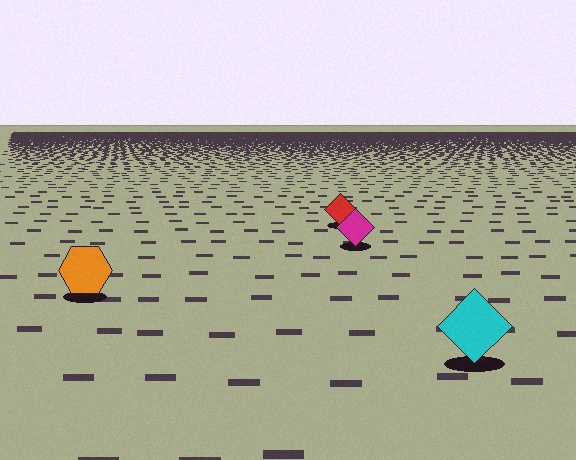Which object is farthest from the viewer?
The red diamond is farthest from the viewer. It appears smaller and the ground texture around it is denser.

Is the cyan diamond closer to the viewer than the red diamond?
Yes. The cyan diamond is closer — you can tell from the texture gradient: the ground texture is coarser near it.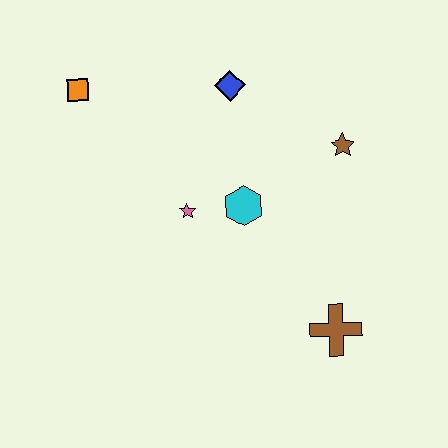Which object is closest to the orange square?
The blue diamond is closest to the orange square.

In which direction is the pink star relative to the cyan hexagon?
The pink star is to the left of the cyan hexagon.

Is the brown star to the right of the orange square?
Yes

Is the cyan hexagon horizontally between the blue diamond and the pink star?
No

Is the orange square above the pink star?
Yes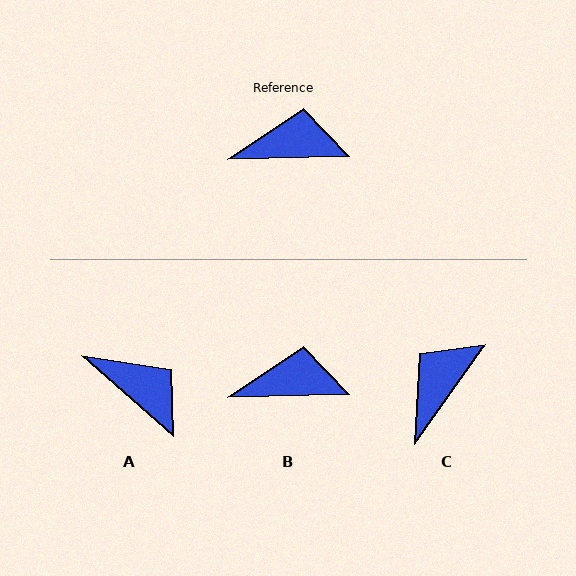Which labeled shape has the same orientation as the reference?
B.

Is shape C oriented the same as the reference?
No, it is off by about 53 degrees.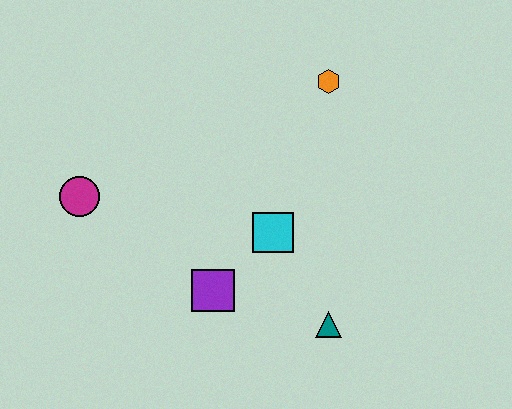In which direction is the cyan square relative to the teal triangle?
The cyan square is above the teal triangle.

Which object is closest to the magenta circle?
The purple square is closest to the magenta circle.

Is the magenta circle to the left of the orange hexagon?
Yes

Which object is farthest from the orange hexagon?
The magenta circle is farthest from the orange hexagon.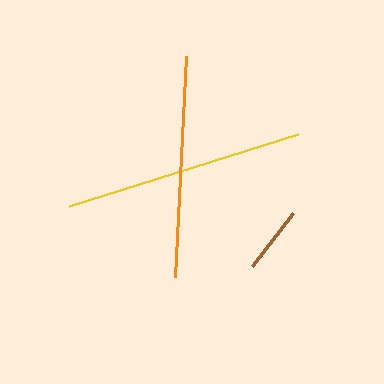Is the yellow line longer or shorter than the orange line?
The yellow line is longer than the orange line.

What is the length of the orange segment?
The orange segment is approximately 221 pixels long.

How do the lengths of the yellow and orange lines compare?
The yellow and orange lines are approximately the same length.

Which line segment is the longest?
The yellow line is the longest at approximately 240 pixels.